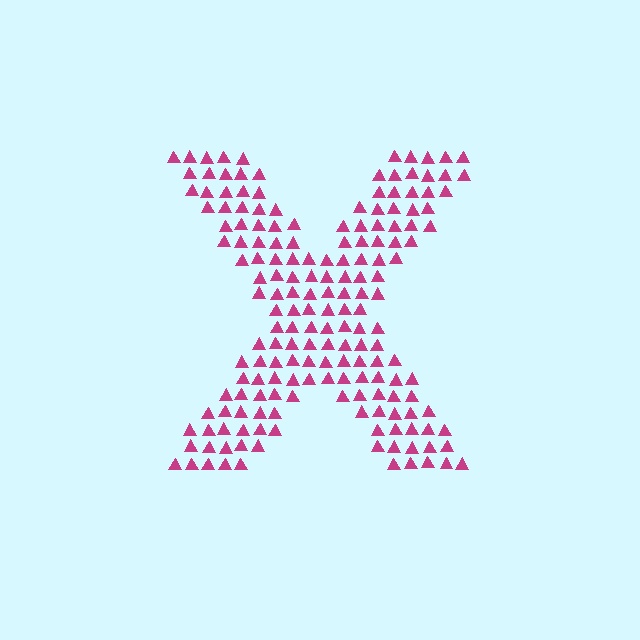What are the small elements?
The small elements are triangles.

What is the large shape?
The large shape is the letter X.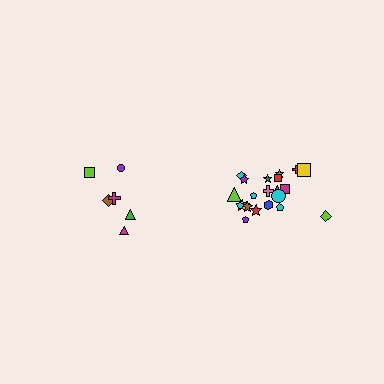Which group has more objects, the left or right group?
The right group.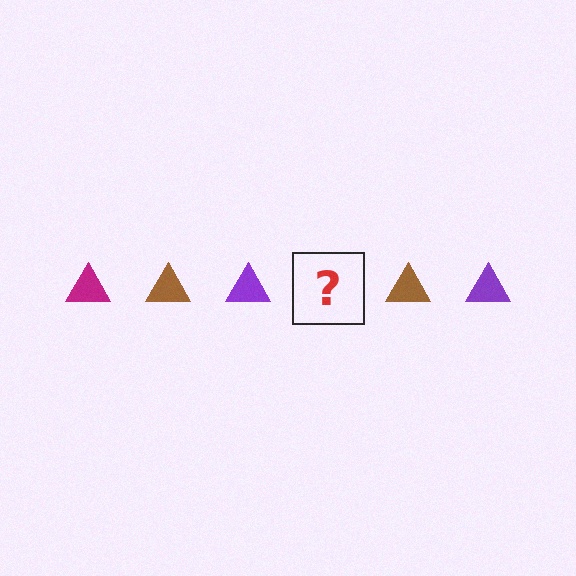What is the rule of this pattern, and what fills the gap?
The rule is that the pattern cycles through magenta, brown, purple triangles. The gap should be filled with a magenta triangle.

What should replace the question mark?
The question mark should be replaced with a magenta triangle.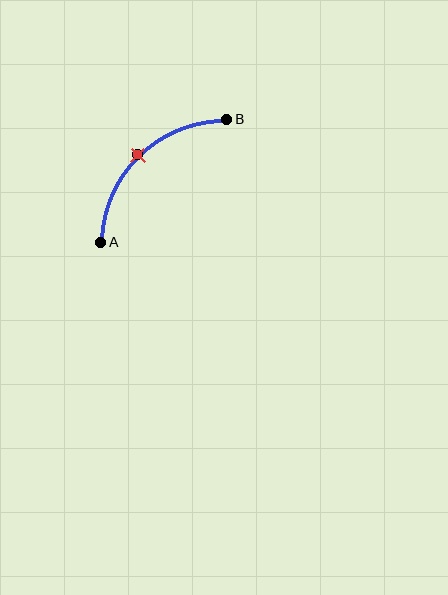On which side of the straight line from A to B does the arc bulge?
The arc bulges above and to the left of the straight line connecting A and B.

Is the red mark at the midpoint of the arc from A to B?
Yes. The red mark lies on the arc at equal arc-length from both A and B — it is the arc midpoint.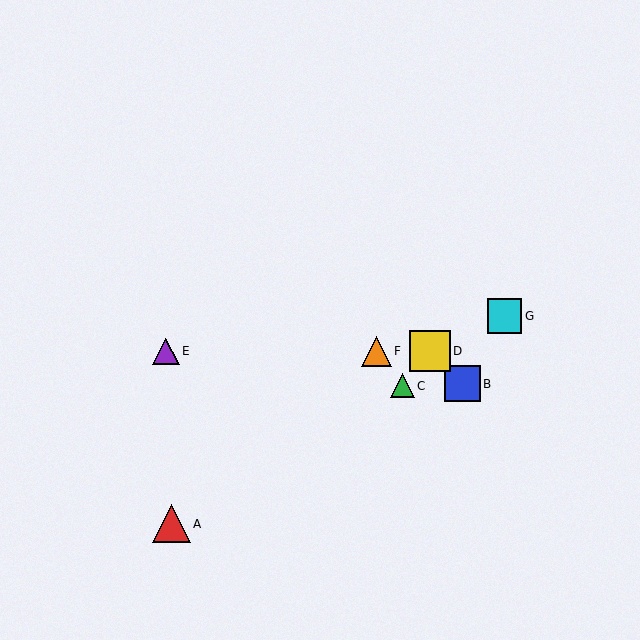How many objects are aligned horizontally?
3 objects (D, E, F) are aligned horizontally.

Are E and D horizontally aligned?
Yes, both are at y≈351.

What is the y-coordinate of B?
Object B is at y≈384.